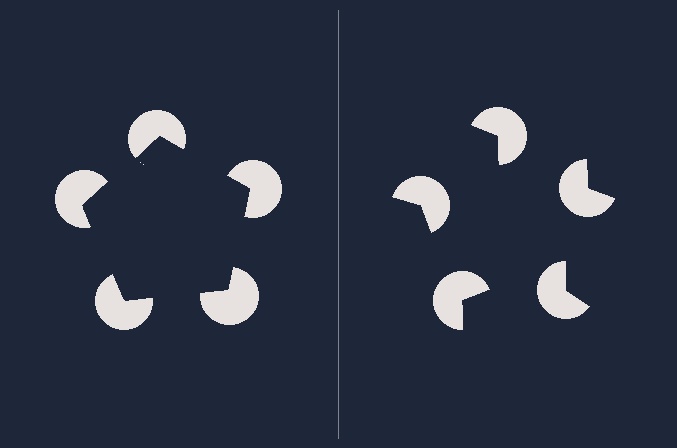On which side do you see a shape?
An illusory pentagon appears on the left side. On the right side the wedge cuts are rotated, so no coherent shape forms.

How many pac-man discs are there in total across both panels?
10 — 5 on each side.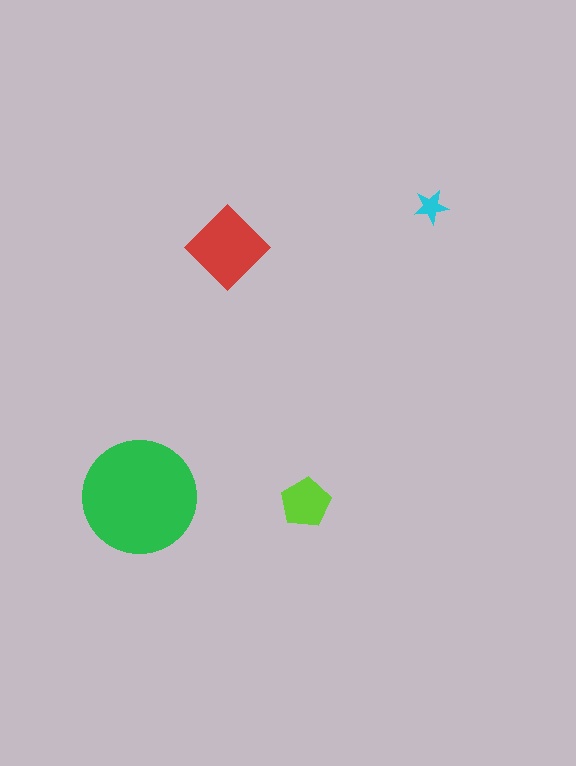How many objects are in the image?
There are 4 objects in the image.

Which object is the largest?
The green circle.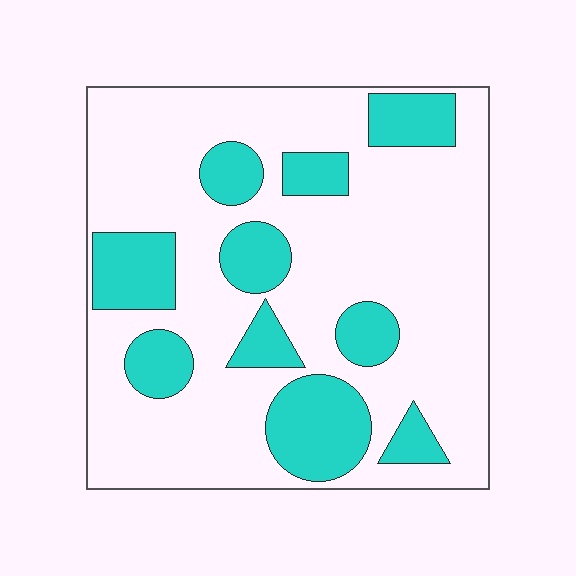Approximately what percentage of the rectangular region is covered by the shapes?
Approximately 25%.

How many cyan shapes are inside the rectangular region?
10.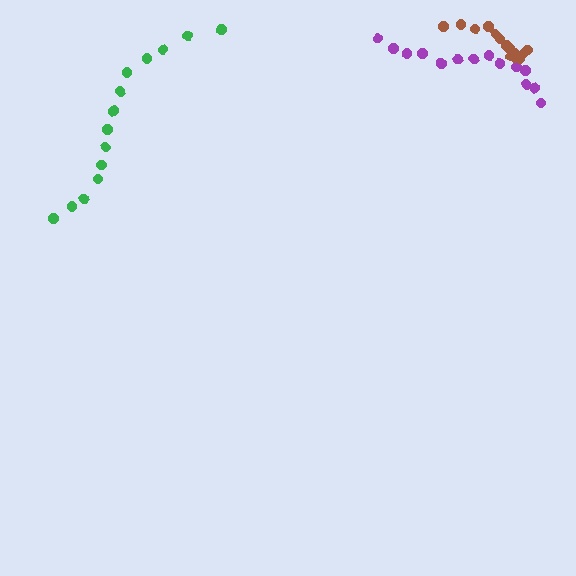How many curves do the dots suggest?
There are 3 distinct paths.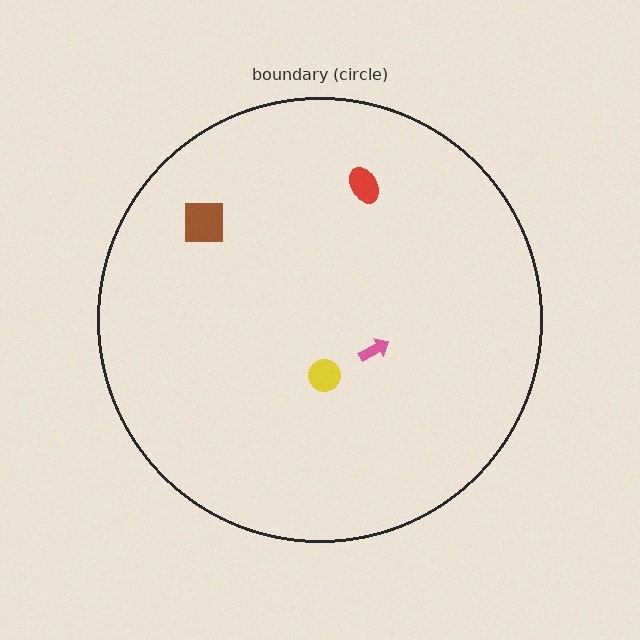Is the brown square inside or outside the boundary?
Inside.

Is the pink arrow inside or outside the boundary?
Inside.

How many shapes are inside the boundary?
4 inside, 0 outside.